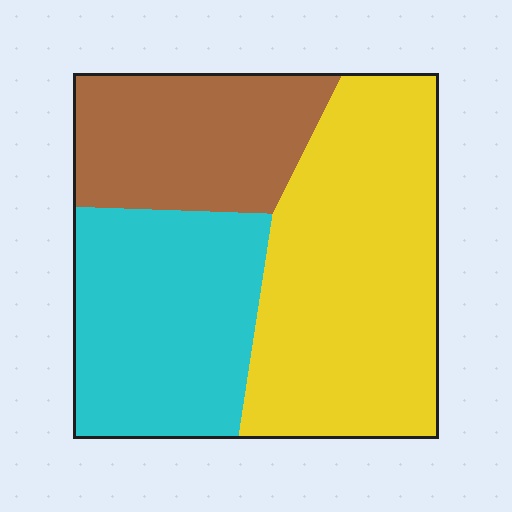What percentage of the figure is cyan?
Cyan takes up between a quarter and a half of the figure.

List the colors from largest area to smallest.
From largest to smallest: yellow, cyan, brown.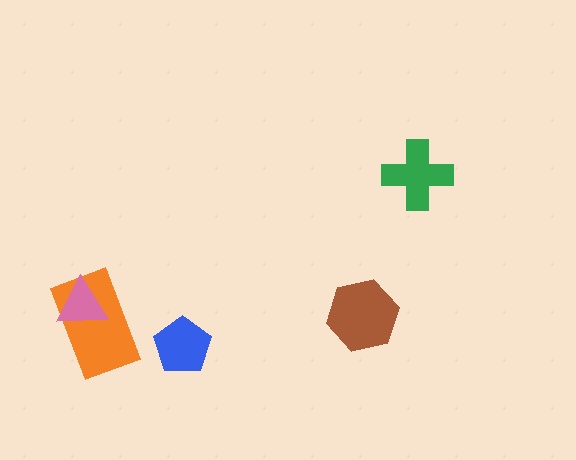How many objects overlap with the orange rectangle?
1 object overlaps with the orange rectangle.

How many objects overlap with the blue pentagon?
0 objects overlap with the blue pentagon.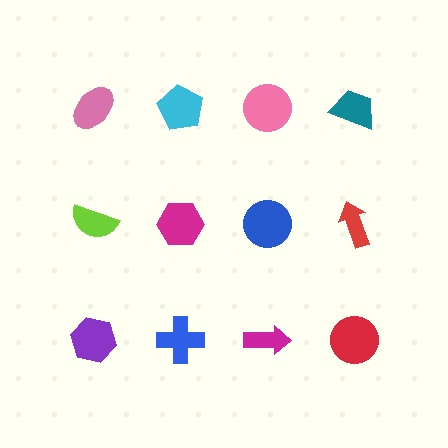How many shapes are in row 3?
4 shapes.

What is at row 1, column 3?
A pink circle.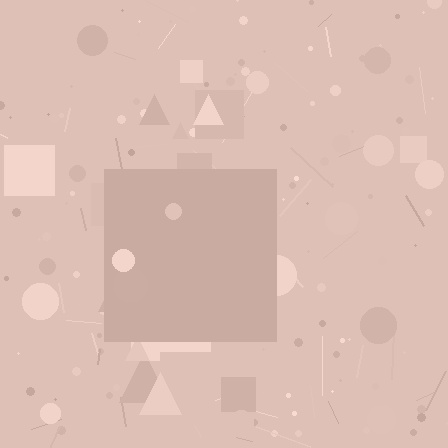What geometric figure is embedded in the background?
A square is embedded in the background.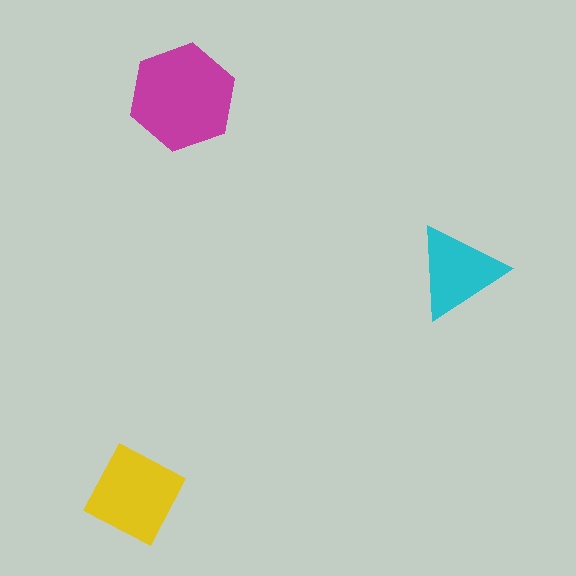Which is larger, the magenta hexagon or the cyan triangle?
The magenta hexagon.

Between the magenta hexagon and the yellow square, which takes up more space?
The magenta hexagon.